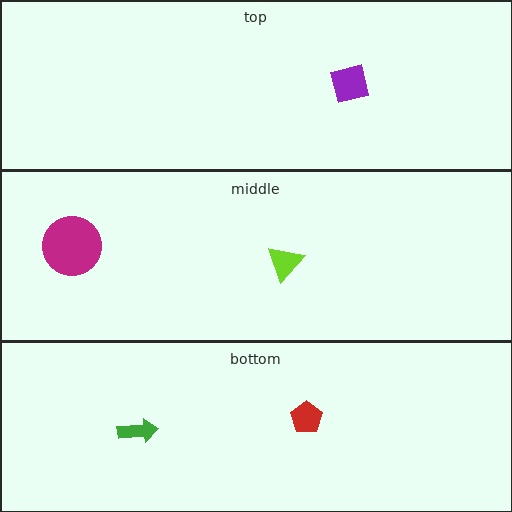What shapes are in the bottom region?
The green arrow, the red pentagon.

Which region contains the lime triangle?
The middle region.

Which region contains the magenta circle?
The middle region.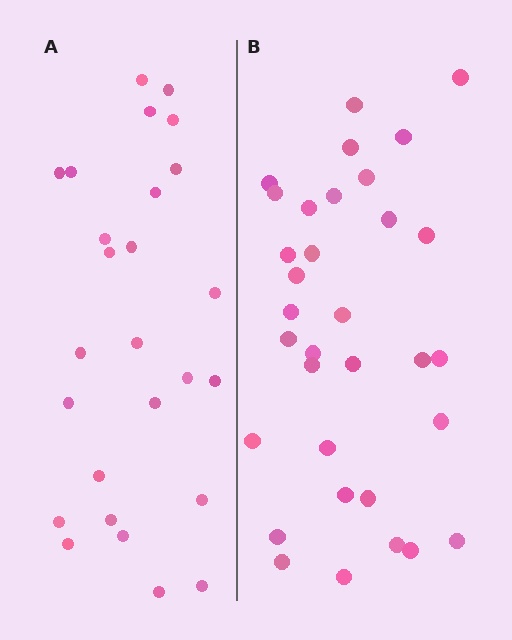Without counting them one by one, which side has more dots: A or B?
Region B (the right region) has more dots.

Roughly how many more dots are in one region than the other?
Region B has roughly 8 or so more dots than region A.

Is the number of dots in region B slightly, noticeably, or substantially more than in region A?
Region B has noticeably more, but not dramatically so. The ratio is roughly 1.3 to 1.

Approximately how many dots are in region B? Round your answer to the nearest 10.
About 30 dots. (The exact count is 33, which rounds to 30.)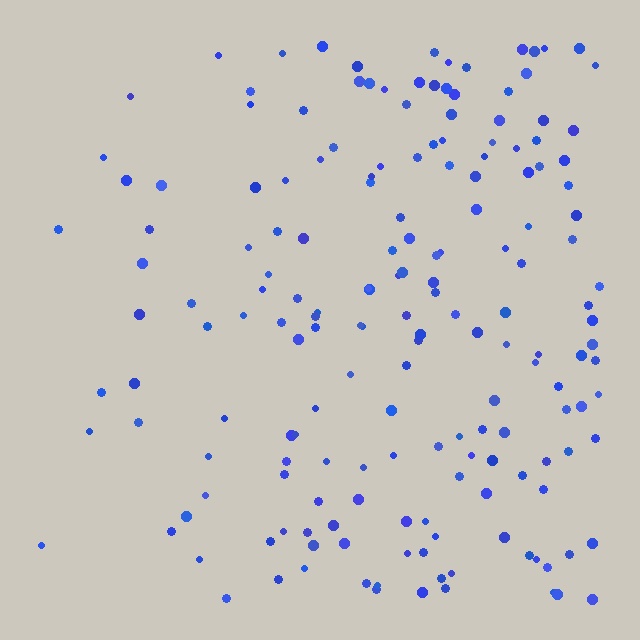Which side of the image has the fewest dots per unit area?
The left.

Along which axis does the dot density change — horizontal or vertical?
Horizontal.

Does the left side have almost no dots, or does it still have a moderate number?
Still a moderate number, just noticeably fewer than the right.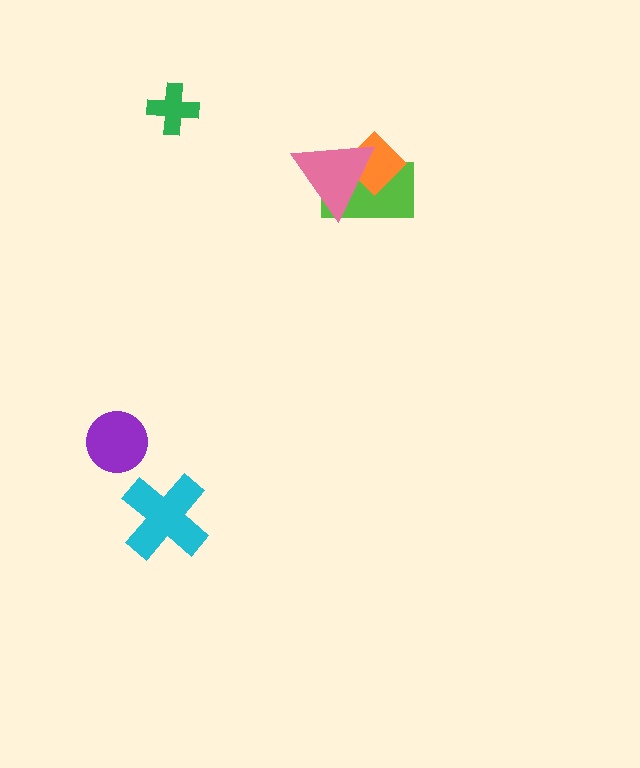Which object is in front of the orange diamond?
The pink triangle is in front of the orange diamond.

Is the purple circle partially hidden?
No, no other shape covers it.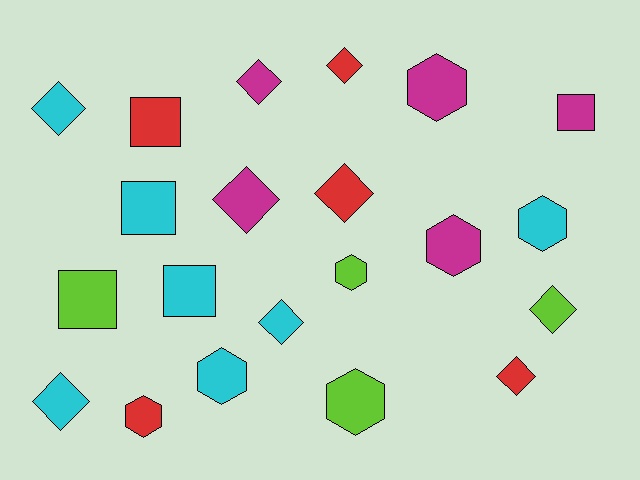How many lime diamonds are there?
There is 1 lime diamond.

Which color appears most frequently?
Cyan, with 7 objects.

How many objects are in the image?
There are 21 objects.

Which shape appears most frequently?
Diamond, with 9 objects.